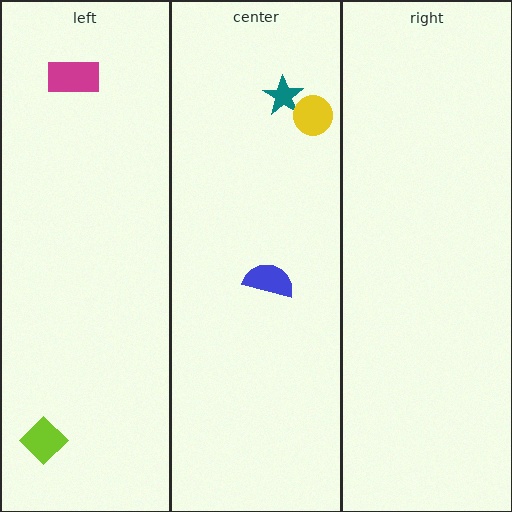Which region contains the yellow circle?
The center region.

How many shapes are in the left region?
2.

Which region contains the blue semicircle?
The center region.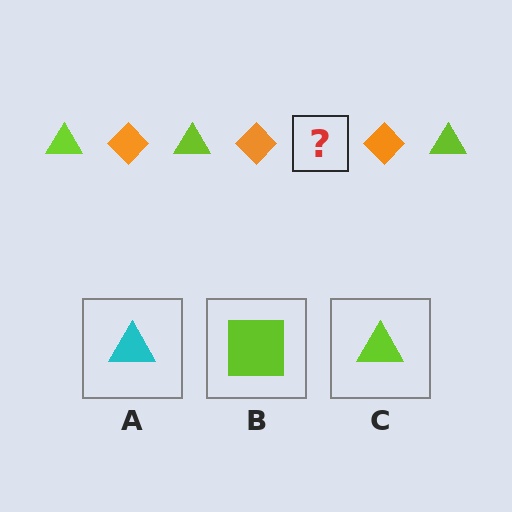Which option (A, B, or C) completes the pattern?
C.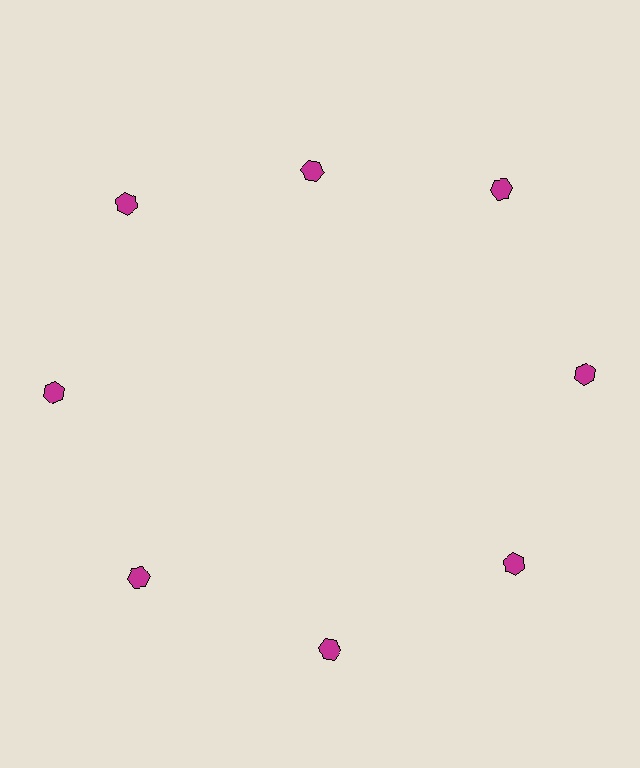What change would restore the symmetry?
The symmetry would be restored by moving it outward, back onto the ring so that all 8 hexagons sit at equal angles and equal distance from the center.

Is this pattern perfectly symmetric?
No. The 8 magenta hexagons are arranged in a ring, but one element near the 12 o'clock position is pulled inward toward the center, breaking the 8-fold rotational symmetry.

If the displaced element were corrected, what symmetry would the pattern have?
It would have 8-fold rotational symmetry — the pattern would map onto itself every 45 degrees.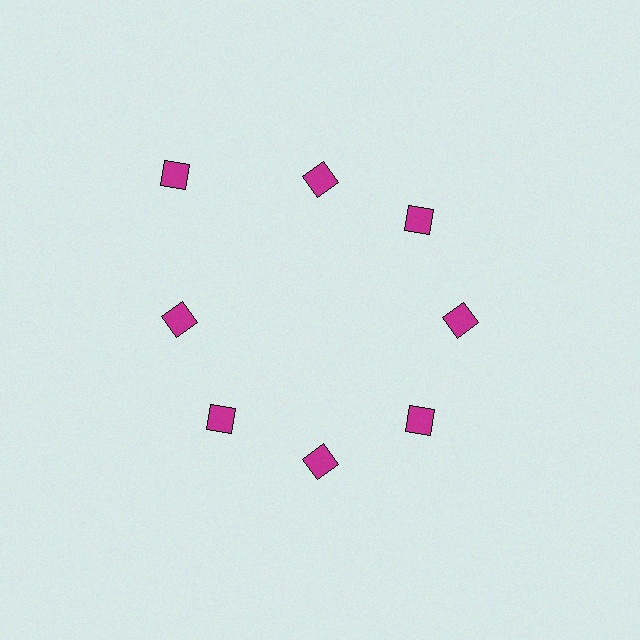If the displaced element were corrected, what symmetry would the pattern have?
It would have 8-fold rotational symmetry — the pattern would map onto itself every 45 degrees.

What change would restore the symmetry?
The symmetry would be restored by moving it inward, back onto the ring so that all 8 diamonds sit at equal angles and equal distance from the center.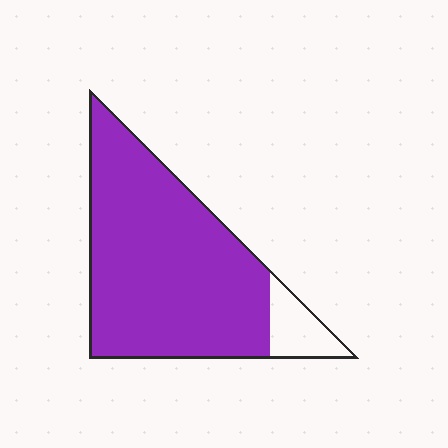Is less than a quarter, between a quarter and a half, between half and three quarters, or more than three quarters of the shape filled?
More than three quarters.